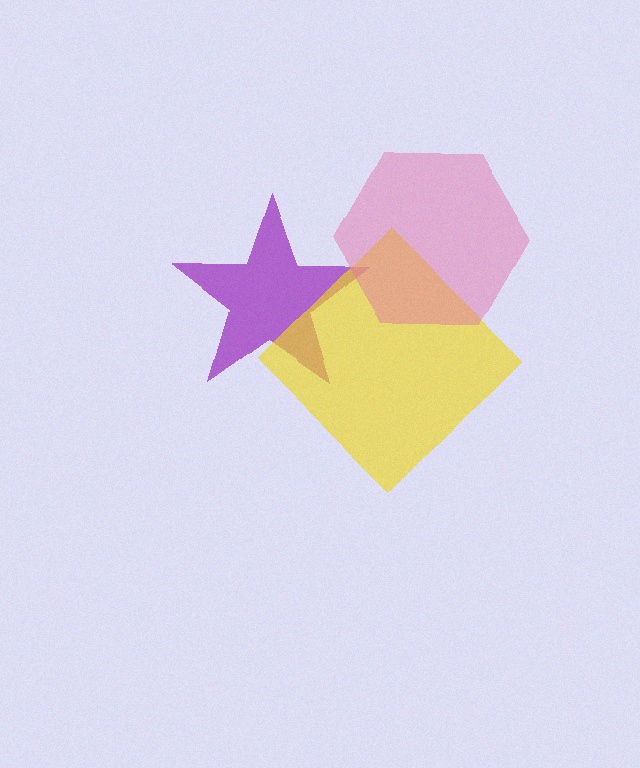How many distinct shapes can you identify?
There are 3 distinct shapes: a purple star, a yellow diamond, a pink hexagon.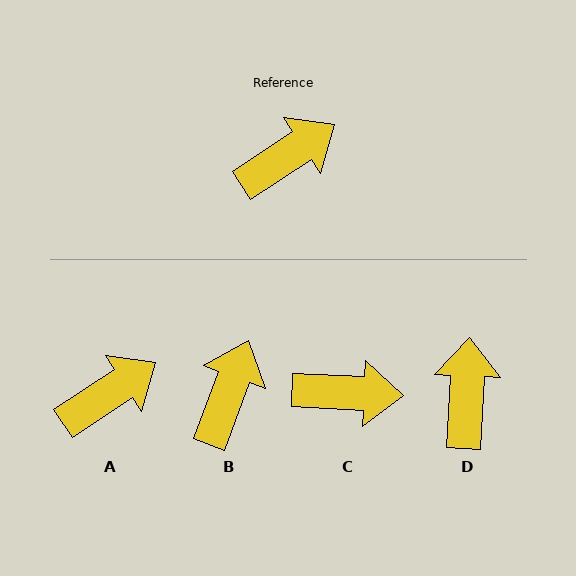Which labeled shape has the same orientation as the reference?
A.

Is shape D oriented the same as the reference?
No, it is off by about 54 degrees.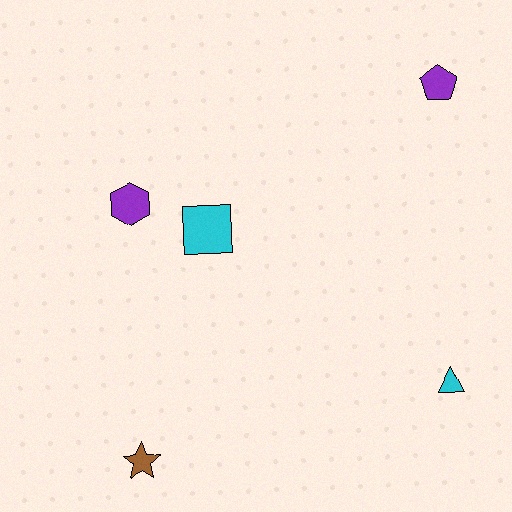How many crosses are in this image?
There are no crosses.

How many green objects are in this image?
There are no green objects.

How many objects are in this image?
There are 5 objects.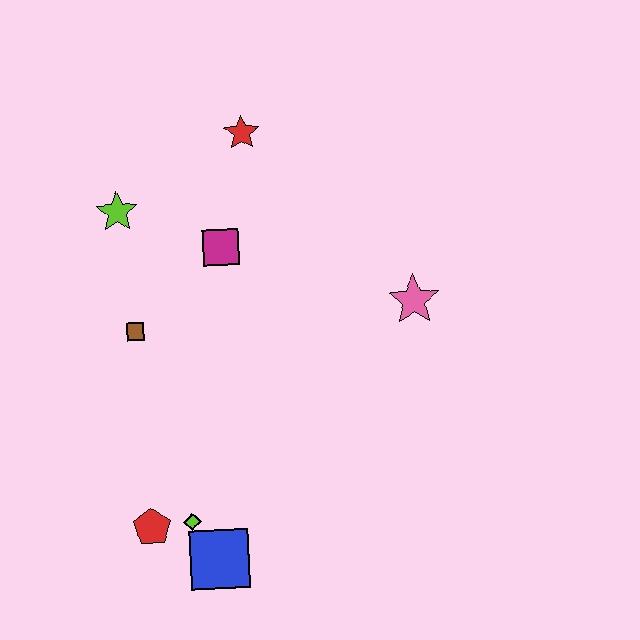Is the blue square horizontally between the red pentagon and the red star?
Yes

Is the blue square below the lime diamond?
Yes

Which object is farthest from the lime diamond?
The red star is farthest from the lime diamond.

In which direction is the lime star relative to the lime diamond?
The lime star is above the lime diamond.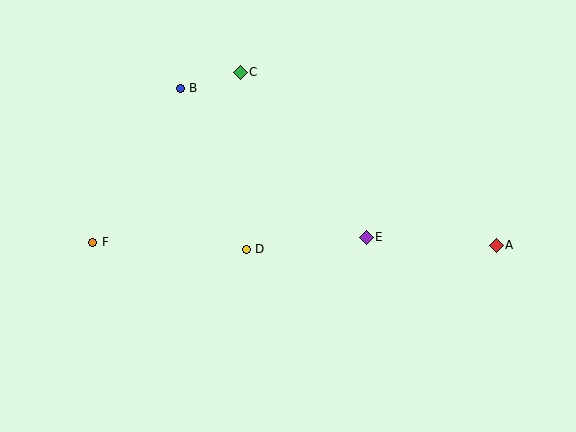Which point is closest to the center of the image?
Point D at (246, 249) is closest to the center.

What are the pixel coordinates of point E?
Point E is at (366, 237).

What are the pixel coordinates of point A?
Point A is at (496, 245).